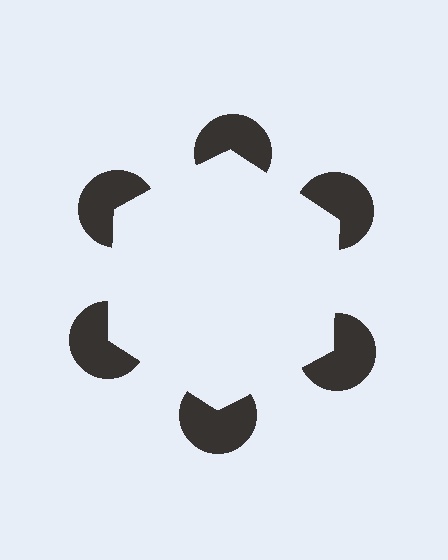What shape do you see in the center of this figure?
An illusory hexagon — its edges are inferred from the aligned wedge cuts in the pac-man discs, not physically drawn.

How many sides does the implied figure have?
6 sides.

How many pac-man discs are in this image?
There are 6 — one at each vertex of the illusory hexagon.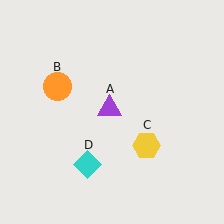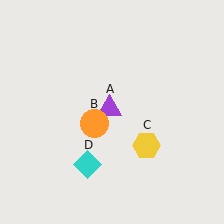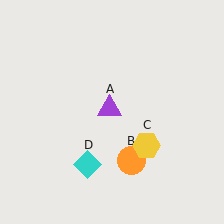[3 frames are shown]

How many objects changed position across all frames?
1 object changed position: orange circle (object B).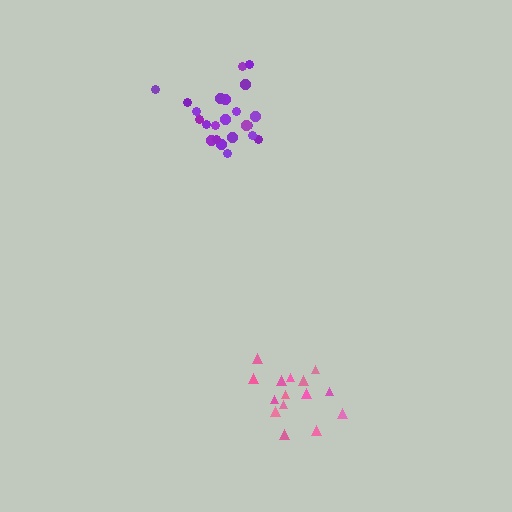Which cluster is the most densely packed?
Purple.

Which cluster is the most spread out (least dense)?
Pink.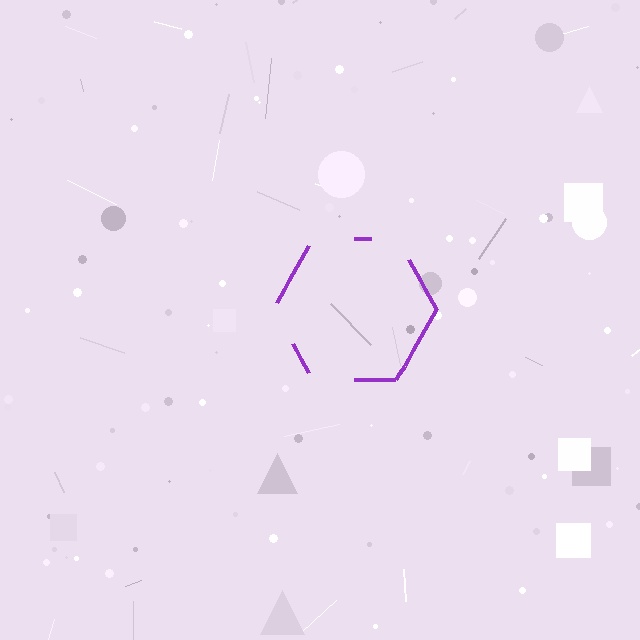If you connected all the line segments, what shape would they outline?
They would outline a hexagon.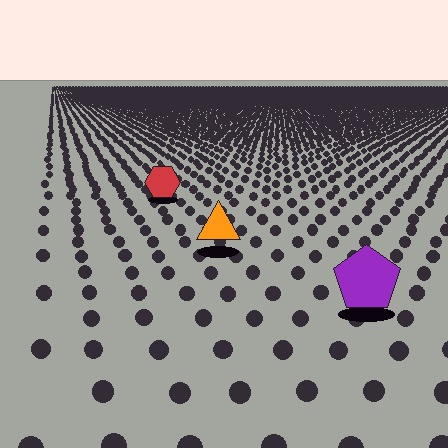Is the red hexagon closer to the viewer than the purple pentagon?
No. The purple pentagon is closer — you can tell from the texture gradient: the ground texture is coarser near it.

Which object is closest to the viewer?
The purple pentagon is closest. The texture marks near it are larger and more spread out.